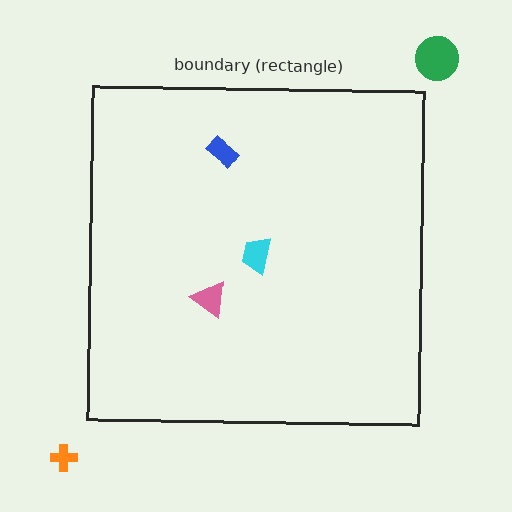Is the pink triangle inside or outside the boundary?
Inside.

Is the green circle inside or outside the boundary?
Outside.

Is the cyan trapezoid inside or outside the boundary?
Inside.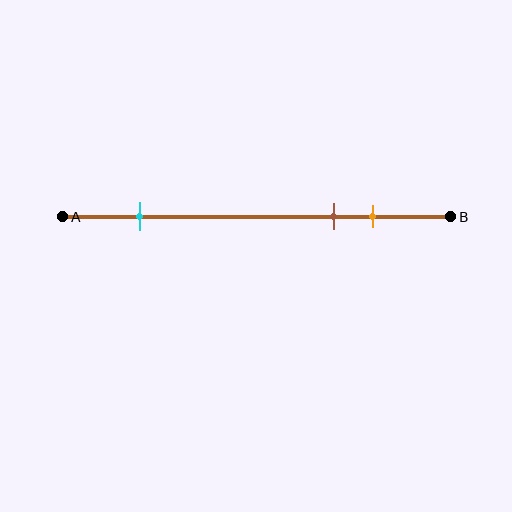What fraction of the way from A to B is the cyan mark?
The cyan mark is approximately 20% (0.2) of the way from A to B.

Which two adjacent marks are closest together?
The brown and orange marks are the closest adjacent pair.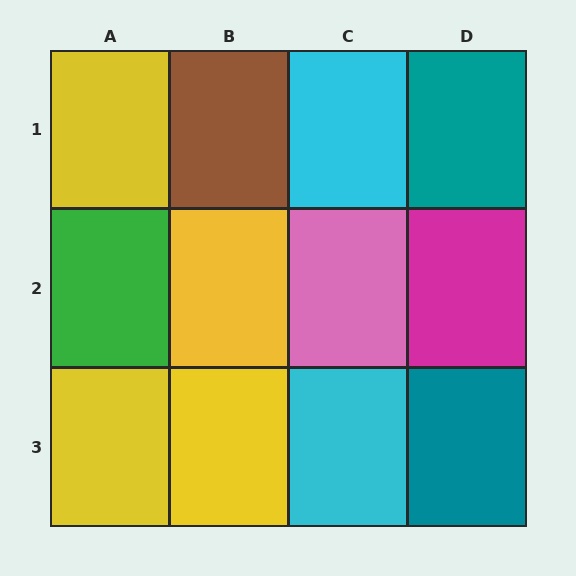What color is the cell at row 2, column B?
Yellow.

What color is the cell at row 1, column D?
Teal.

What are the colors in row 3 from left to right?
Yellow, yellow, cyan, teal.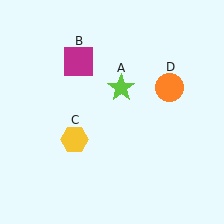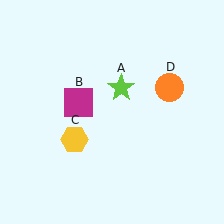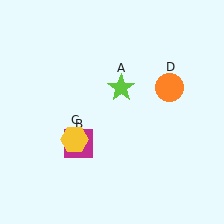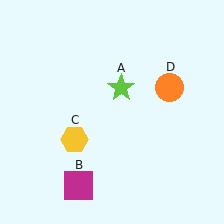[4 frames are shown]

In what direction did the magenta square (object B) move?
The magenta square (object B) moved down.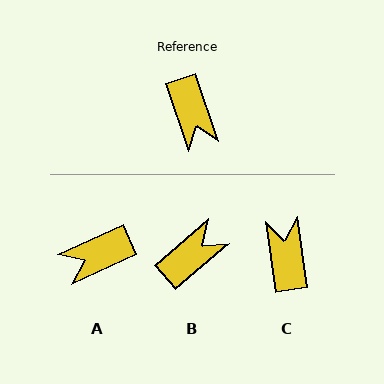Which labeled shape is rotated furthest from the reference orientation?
C, about 169 degrees away.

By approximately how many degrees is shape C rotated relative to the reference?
Approximately 169 degrees counter-clockwise.